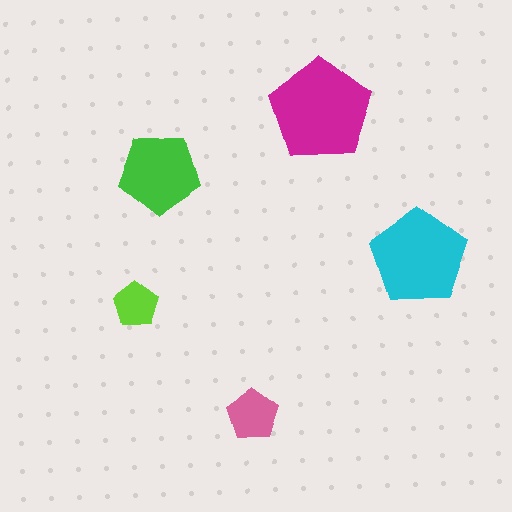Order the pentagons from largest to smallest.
the magenta one, the cyan one, the green one, the pink one, the lime one.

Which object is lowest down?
The pink pentagon is bottommost.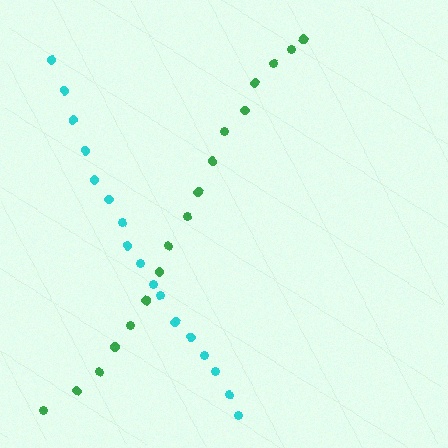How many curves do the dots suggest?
There are 2 distinct paths.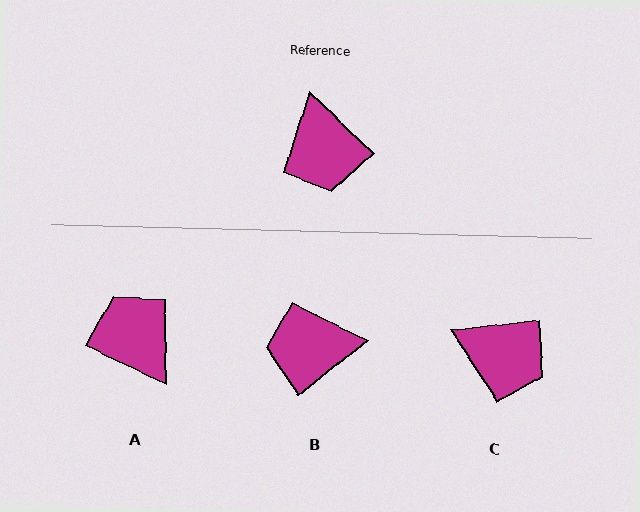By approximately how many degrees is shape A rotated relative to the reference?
Approximately 161 degrees clockwise.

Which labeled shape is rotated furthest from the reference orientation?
A, about 161 degrees away.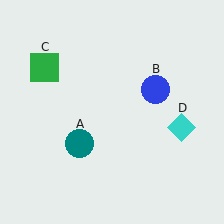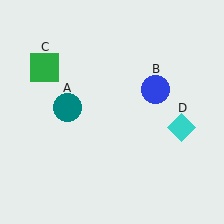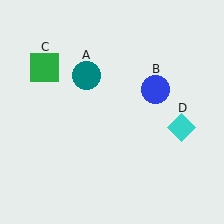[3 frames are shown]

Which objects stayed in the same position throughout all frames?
Blue circle (object B) and green square (object C) and cyan diamond (object D) remained stationary.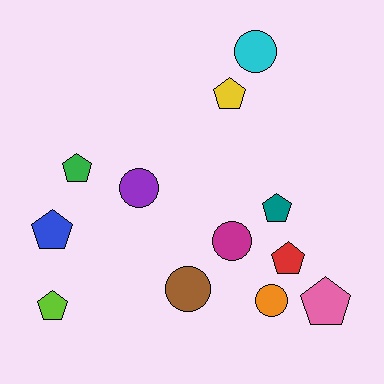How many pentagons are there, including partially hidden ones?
There are 7 pentagons.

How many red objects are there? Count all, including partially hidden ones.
There is 1 red object.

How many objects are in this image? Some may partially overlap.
There are 12 objects.